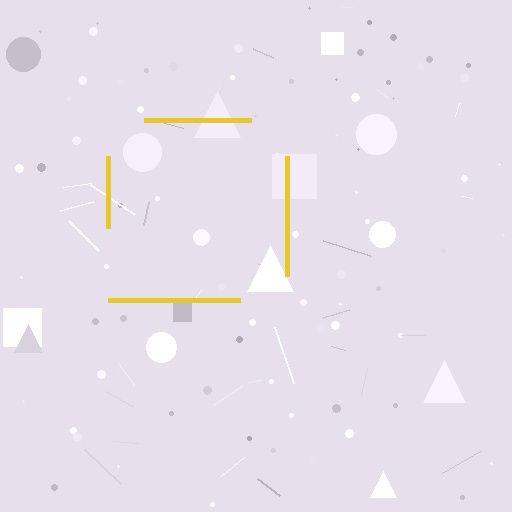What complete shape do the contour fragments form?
The contour fragments form a square.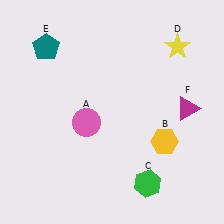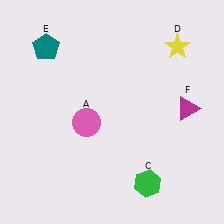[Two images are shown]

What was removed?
The yellow hexagon (B) was removed in Image 2.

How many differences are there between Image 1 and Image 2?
There is 1 difference between the two images.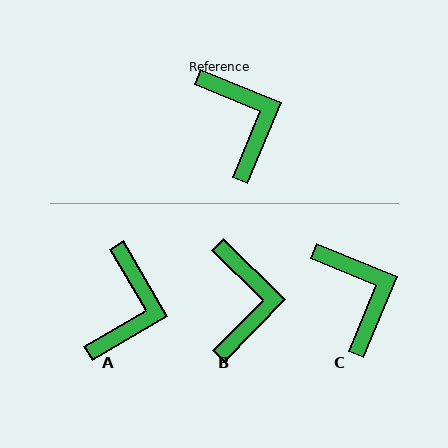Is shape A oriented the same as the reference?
No, it is off by about 37 degrees.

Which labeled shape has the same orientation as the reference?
C.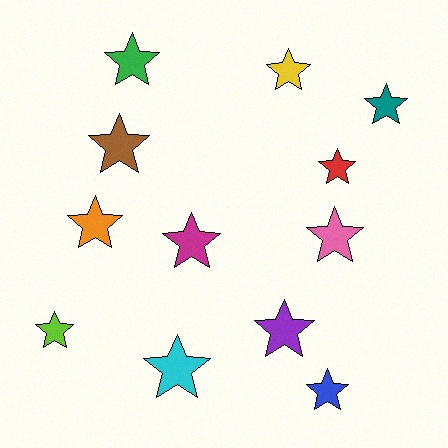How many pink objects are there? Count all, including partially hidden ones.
There is 1 pink object.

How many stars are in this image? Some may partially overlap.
There are 12 stars.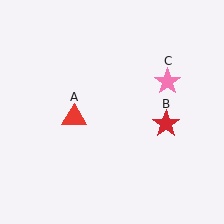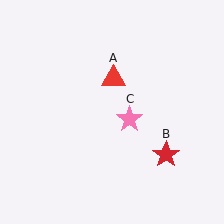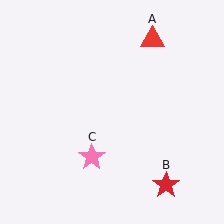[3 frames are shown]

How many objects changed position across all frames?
3 objects changed position: red triangle (object A), red star (object B), pink star (object C).